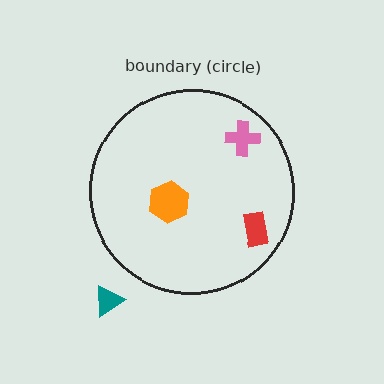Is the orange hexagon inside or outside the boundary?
Inside.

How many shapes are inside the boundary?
3 inside, 1 outside.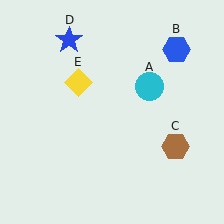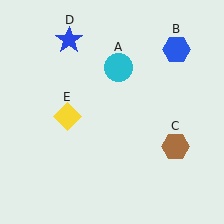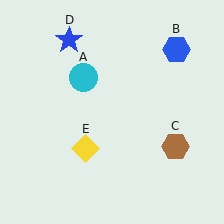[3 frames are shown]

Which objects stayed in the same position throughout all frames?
Blue hexagon (object B) and brown hexagon (object C) and blue star (object D) remained stationary.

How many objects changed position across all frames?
2 objects changed position: cyan circle (object A), yellow diamond (object E).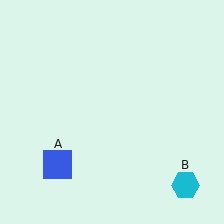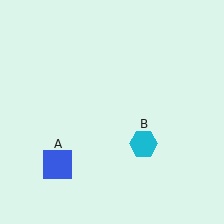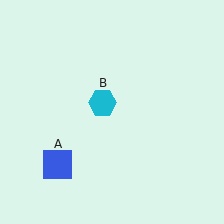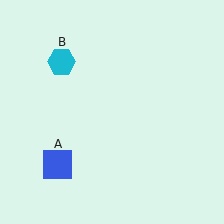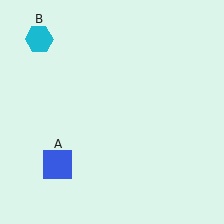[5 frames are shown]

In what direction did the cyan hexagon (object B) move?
The cyan hexagon (object B) moved up and to the left.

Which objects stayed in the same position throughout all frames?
Blue square (object A) remained stationary.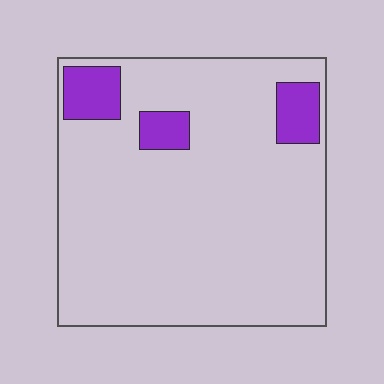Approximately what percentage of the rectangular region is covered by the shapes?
Approximately 10%.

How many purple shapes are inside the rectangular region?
3.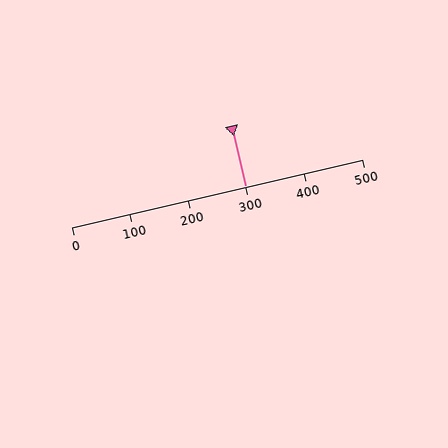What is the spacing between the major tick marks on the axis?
The major ticks are spaced 100 apart.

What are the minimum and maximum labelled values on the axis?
The axis runs from 0 to 500.